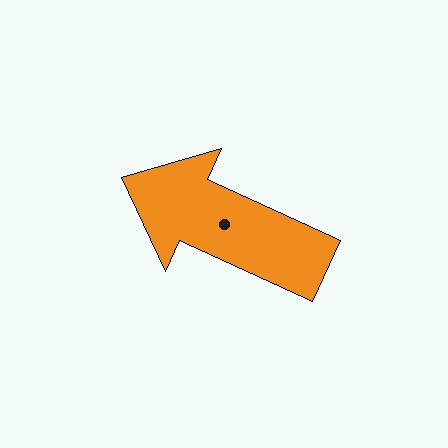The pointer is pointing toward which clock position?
Roughly 10 o'clock.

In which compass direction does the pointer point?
Northwest.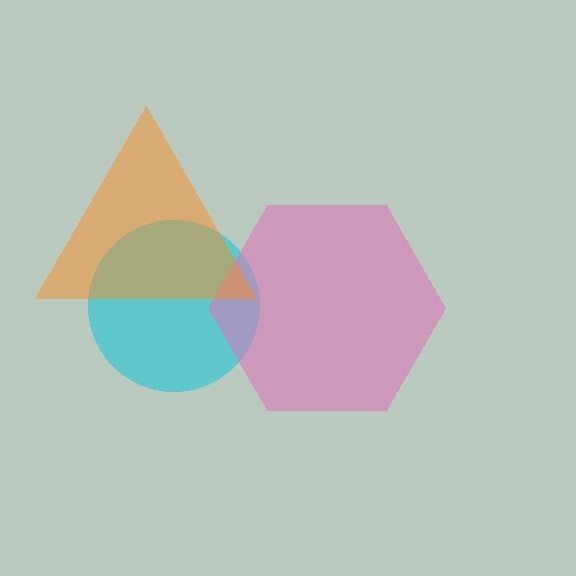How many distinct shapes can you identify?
There are 3 distinct shapes: a cyan circle, a pink hexagon, an orange triangle.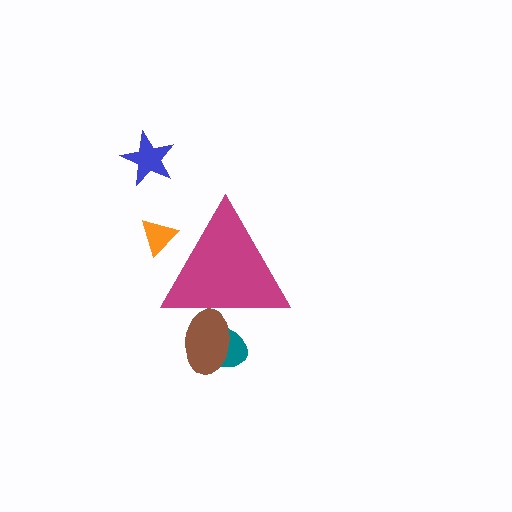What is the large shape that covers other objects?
A magenta triangle.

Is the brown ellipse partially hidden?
Yes, the brown ellipse is partially hidden behind the magenta triangle.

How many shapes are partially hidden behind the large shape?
3 shapes are partially hidden.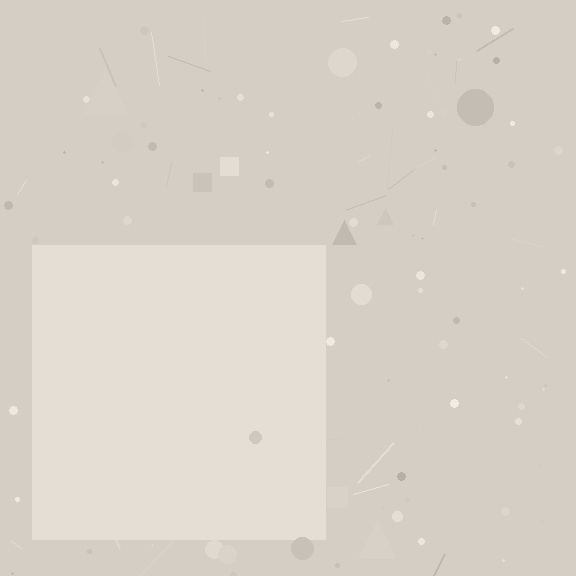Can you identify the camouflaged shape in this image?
The camouflaged shape is a square.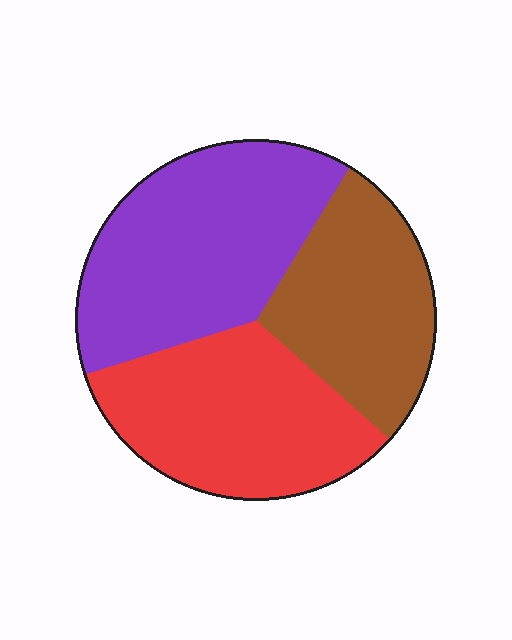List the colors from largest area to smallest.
From largest to smallest: purple, red, brown.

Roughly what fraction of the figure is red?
Red covers 33% of the figure.